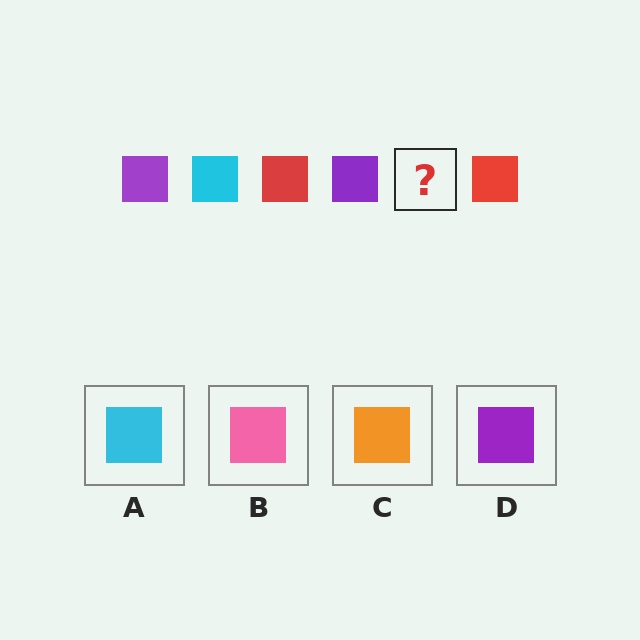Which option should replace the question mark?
Option A.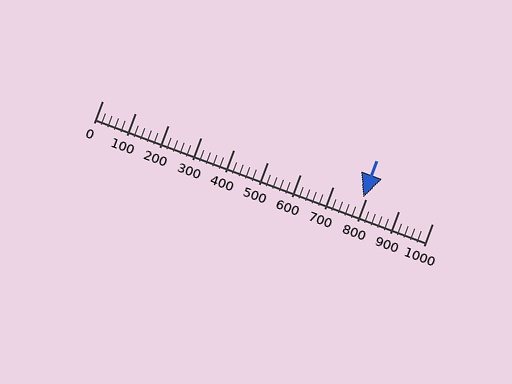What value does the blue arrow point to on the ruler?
The blue arrow points to approximately 790.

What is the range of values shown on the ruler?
The ruler shows values from 0 to 1000.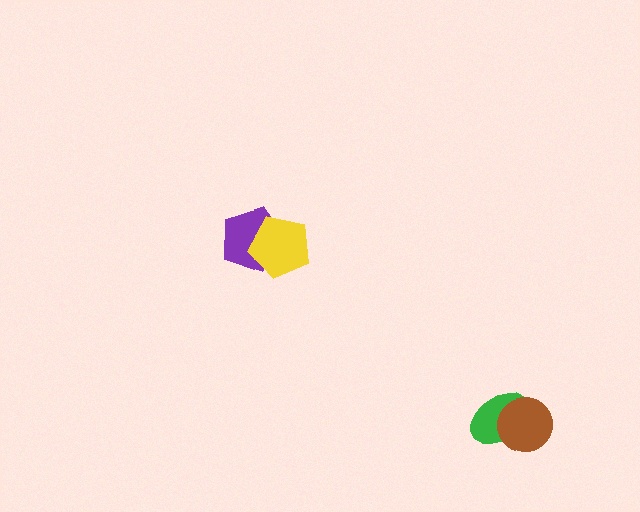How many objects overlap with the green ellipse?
1 object overlaps with the green ellipse.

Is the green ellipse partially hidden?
Yes, it is partially covered by another shape.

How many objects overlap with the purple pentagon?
1 object overlaps with the purple pentagon.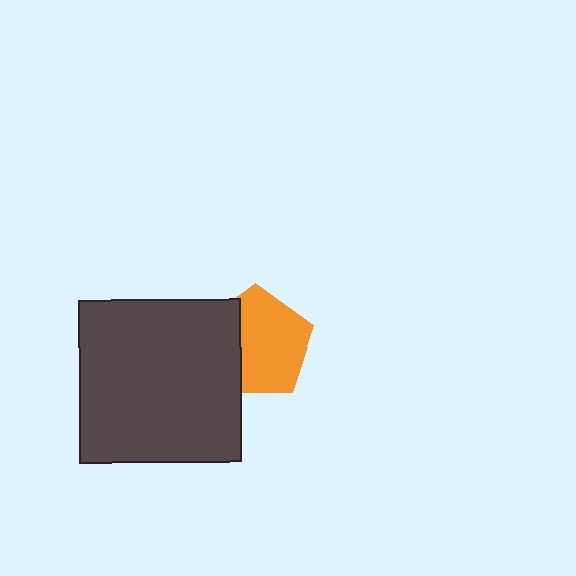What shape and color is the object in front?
The object in front is a dark gray square.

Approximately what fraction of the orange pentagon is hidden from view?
Roughly 33% of the orange pentagon is hidden behind the dark gray square.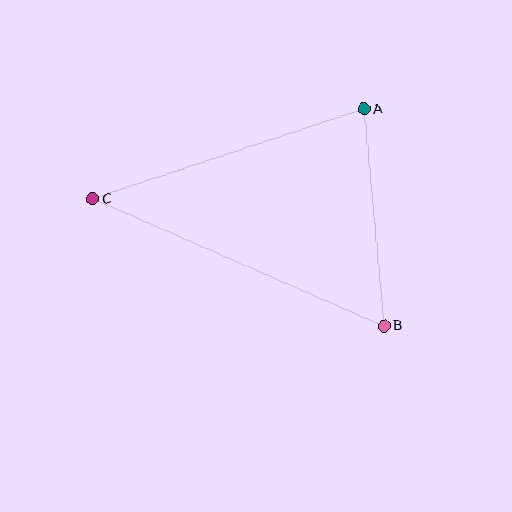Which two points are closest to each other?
Points A and B are closest to each other.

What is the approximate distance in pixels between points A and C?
The distance between A and C is approximately 286 pixels.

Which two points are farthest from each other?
Points B and C are farthest from each other.